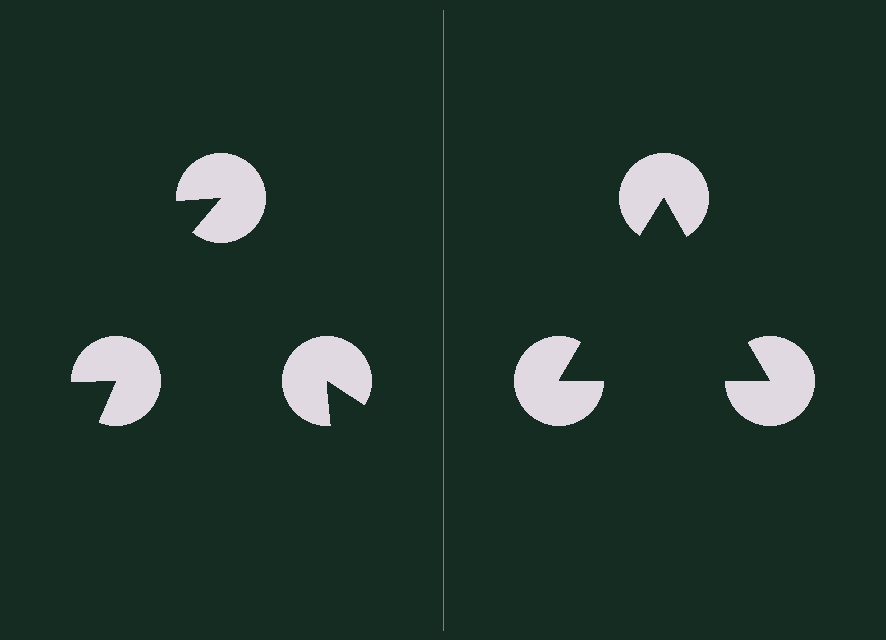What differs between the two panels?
The pac-man discs are positioned identically on both sides; only the wedge orientations differ. On the right they align to a triangle; on the left they are misaligned.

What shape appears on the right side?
An illusory triangle.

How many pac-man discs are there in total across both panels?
6 — 3 on each side.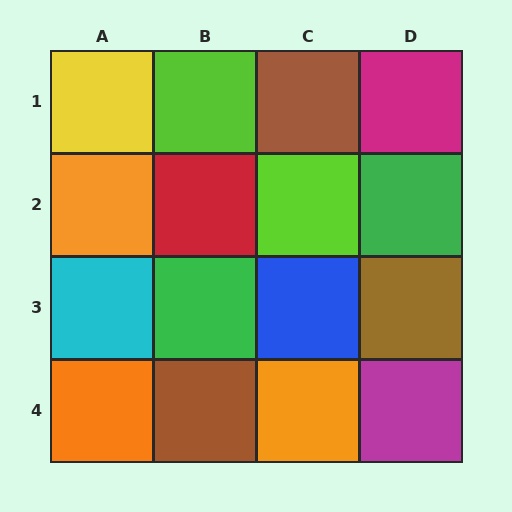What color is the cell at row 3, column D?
Brown.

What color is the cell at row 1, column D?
Magenta.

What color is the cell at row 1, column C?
Brown.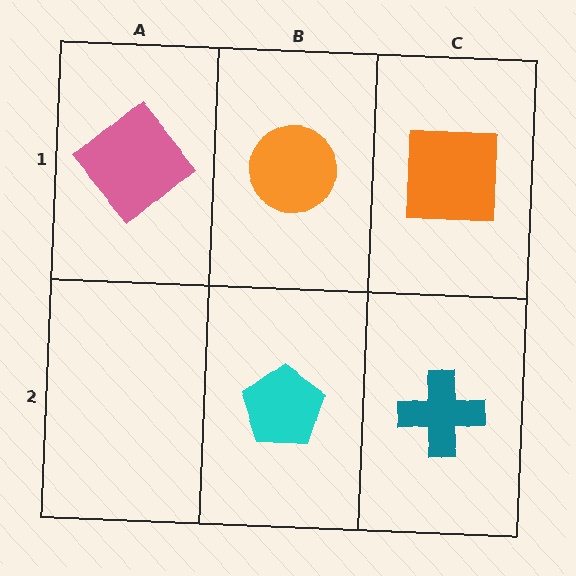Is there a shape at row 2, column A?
No, that cell is empty.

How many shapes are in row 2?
2 shapes.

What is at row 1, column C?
An orange square.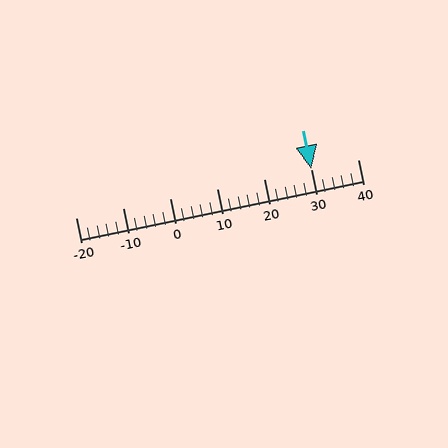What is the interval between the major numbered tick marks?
The major tick marks are spaced 10 units apart.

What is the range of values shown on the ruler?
The ruler shows values from -20 to 40.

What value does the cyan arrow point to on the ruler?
The cyan arrow points to approximately 30.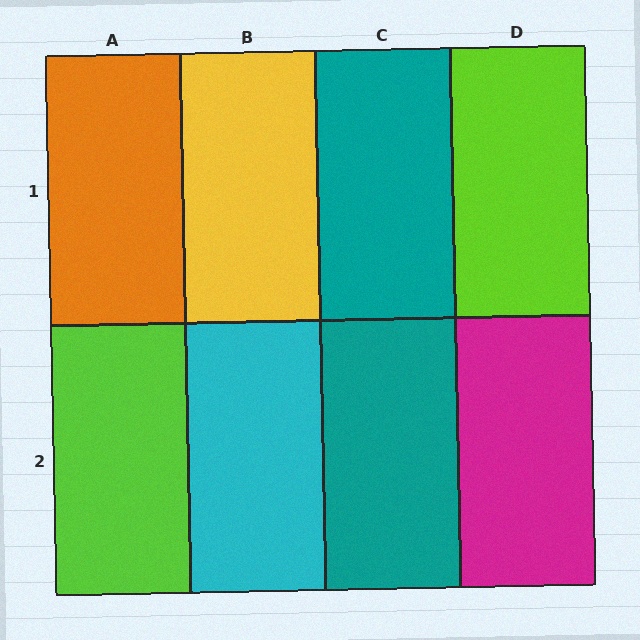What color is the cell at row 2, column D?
Magenta.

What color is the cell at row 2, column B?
Cyan.